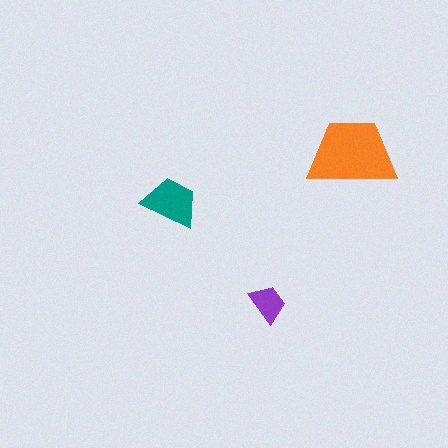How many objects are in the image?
There are 3 objects in the image.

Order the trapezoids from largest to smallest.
the orange one, the teal one, the purple one.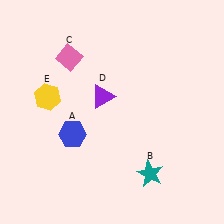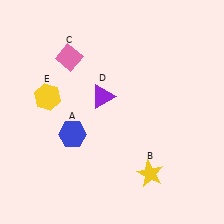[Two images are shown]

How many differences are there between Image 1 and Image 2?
There is 1 difference between the two images.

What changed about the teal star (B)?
In Image 1, B is teal. In Image 2, it changed to yellow.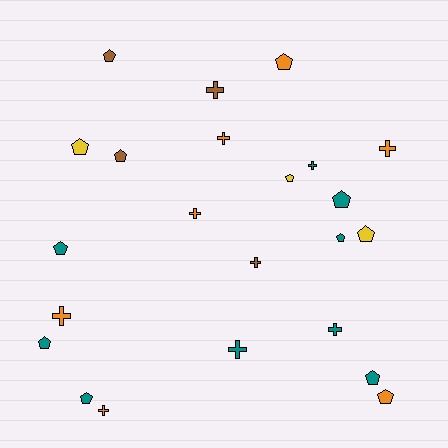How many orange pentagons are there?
There are 2 orange pentagons.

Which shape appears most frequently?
Pentagon, with 13 objects.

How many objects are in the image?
There are 23 objects.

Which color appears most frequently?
Teal, with 9 objects.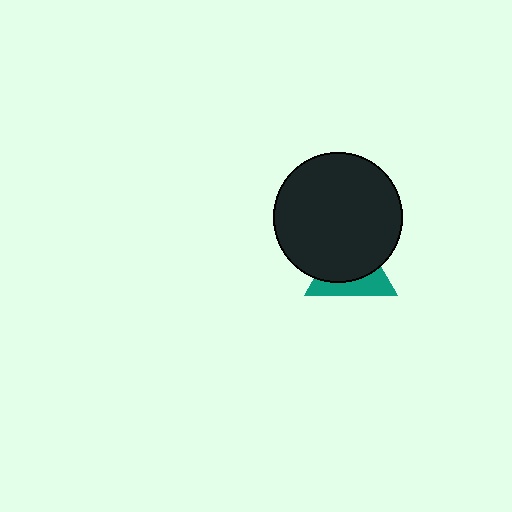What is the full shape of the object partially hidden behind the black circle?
The partially hidden object is a teal triangle.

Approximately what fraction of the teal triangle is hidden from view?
Roughly 63% of the teal triangle is hidden behind the black circle.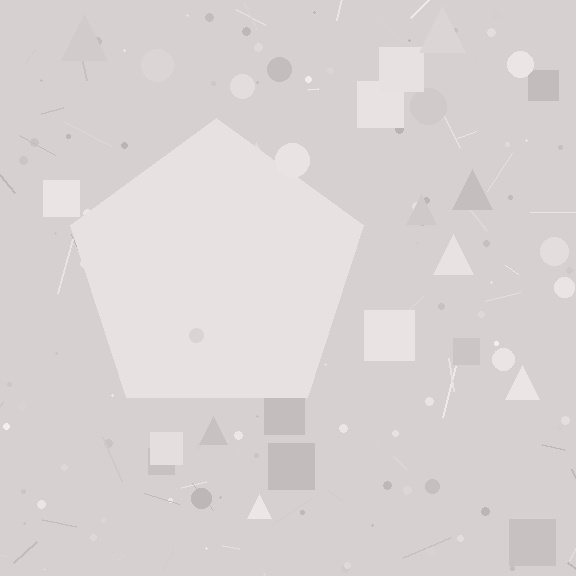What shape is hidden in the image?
A pentagon is hidden in the image.